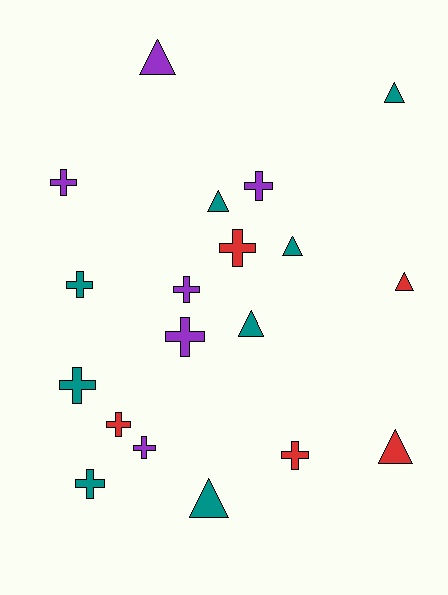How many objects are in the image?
There are 19 objects.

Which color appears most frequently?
Teal, with 8 objects.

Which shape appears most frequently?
Cross, with 11 objects.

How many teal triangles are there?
There are 5 teal triangles.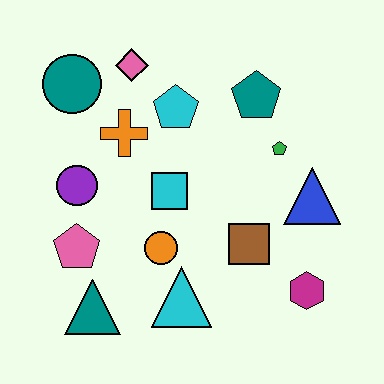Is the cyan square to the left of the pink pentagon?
No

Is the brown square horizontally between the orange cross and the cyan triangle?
No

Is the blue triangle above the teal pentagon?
No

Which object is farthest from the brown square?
The teal circle is farthest from the brown square.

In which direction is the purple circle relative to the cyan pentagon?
The purple circle is to the left of the cyan pentagon.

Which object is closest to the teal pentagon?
The green pentagon is closest to the teal pentagon.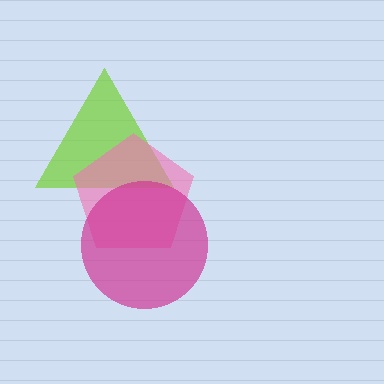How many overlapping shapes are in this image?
There are 3 overlapping shapes in the image.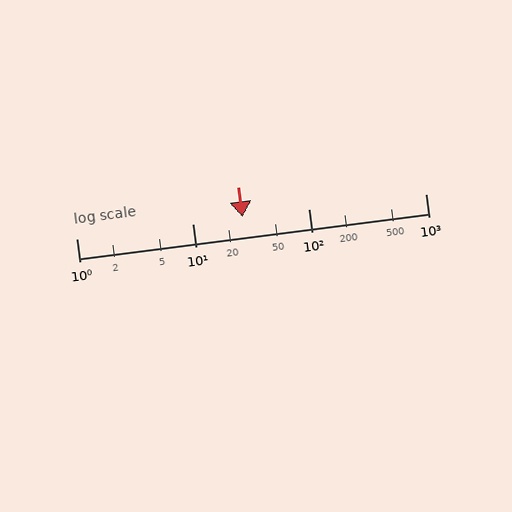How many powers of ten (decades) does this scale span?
The scale spans 3 decades, from 1 to 1000.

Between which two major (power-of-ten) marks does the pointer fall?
The pointer is between 10 and 100.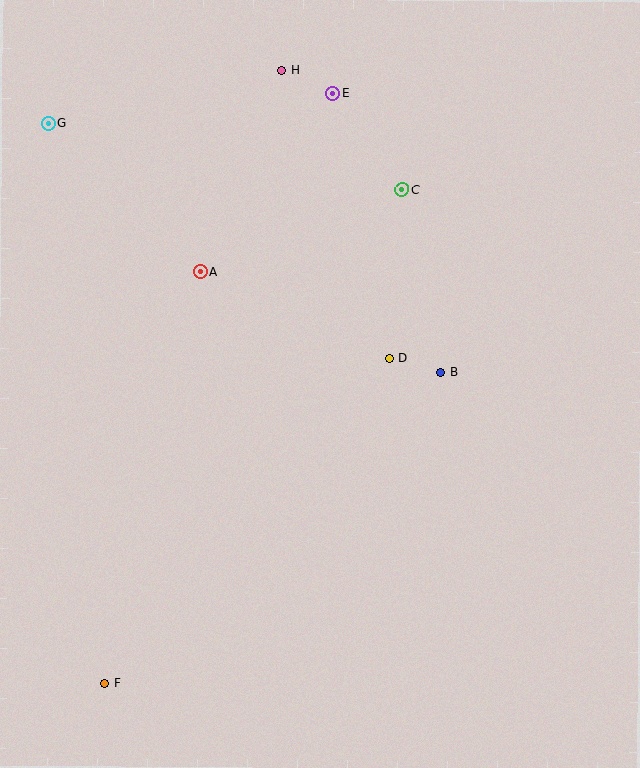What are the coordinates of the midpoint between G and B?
The midpoint between G and B is at (245, 248).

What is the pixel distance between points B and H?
The distance between B and H is 341 pixels.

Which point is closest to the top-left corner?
Point G is closest to the top-left corner.